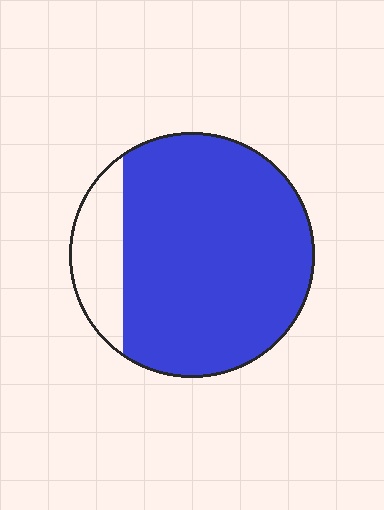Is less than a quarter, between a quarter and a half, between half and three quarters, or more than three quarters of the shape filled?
More than three quarters.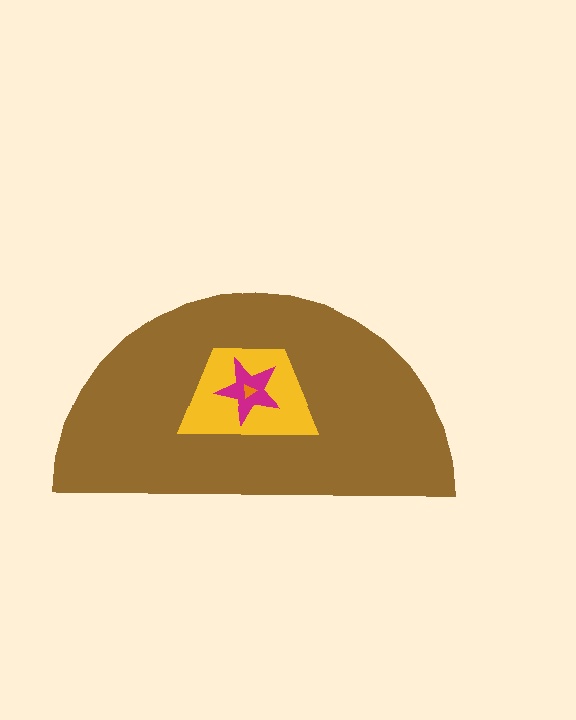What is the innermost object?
The orange triangle.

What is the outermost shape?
The brown semicircle.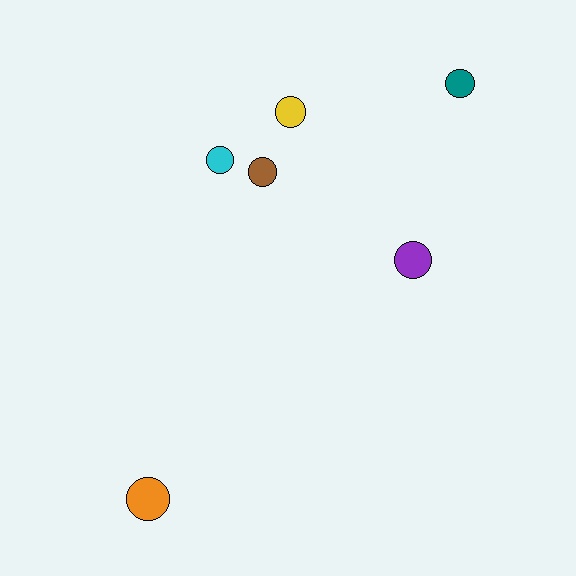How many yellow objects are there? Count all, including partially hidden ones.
There is 1 yellow object.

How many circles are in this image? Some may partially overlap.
There are 6 circles.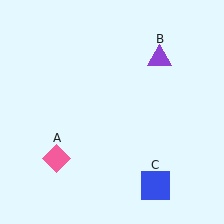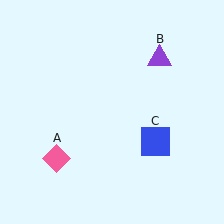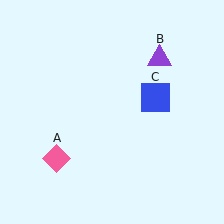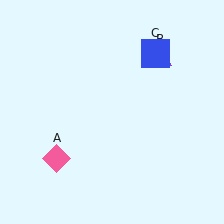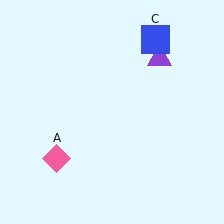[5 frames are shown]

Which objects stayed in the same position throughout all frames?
Pink diamond (object A) and purple triangle (object B) remained stationary.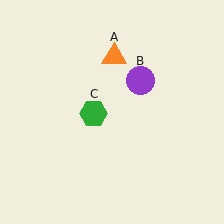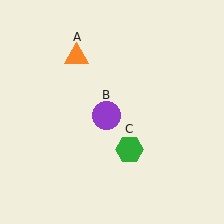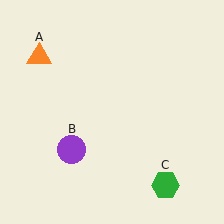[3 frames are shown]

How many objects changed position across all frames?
3 objects changed position: orange triangle (object A), purple circle (object B), green hexagon (object C).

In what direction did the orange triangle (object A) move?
The orange triangle (object A) moved left.